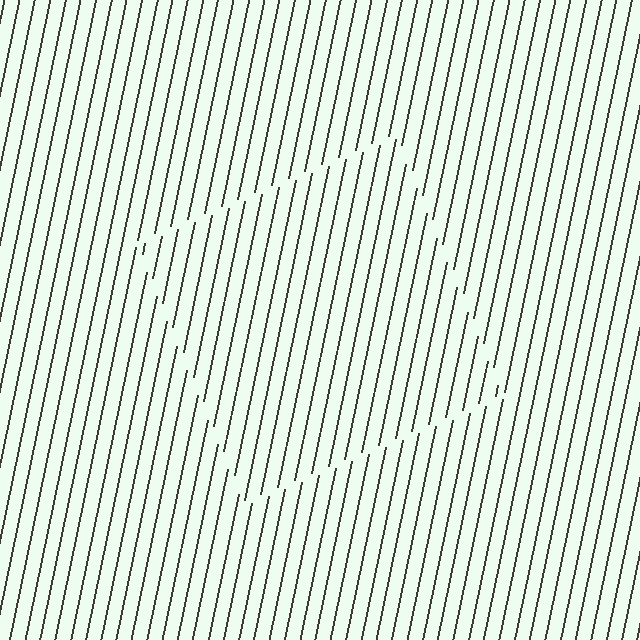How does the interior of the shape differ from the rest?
The interior of the shape contains the same grating, shifted by half a period — the contour is defined by the phase discontinuity where line-ends from the inner and outer gratings abut.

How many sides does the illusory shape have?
4 sides — the line-ends trace a square.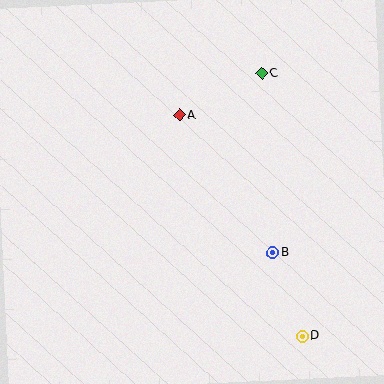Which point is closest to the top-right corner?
Point C is closest to the top-right corner.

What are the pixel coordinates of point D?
Point D is at (302, 336).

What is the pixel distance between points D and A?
The distance between D and A is 253 pixels.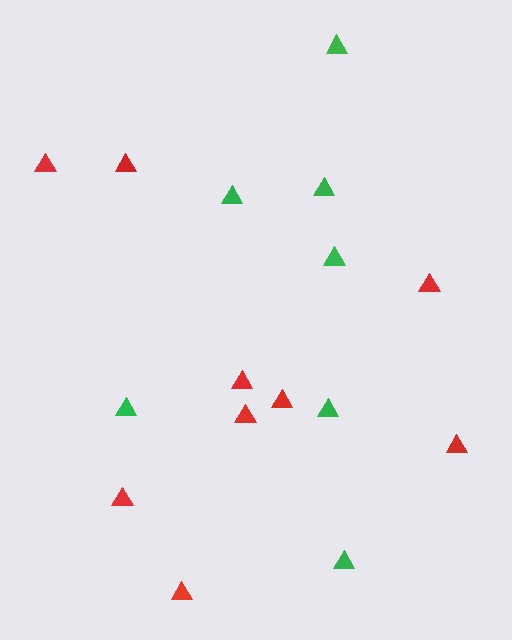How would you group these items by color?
There are 2 groups: one group of green triangles (7) and one group of red triangles (9).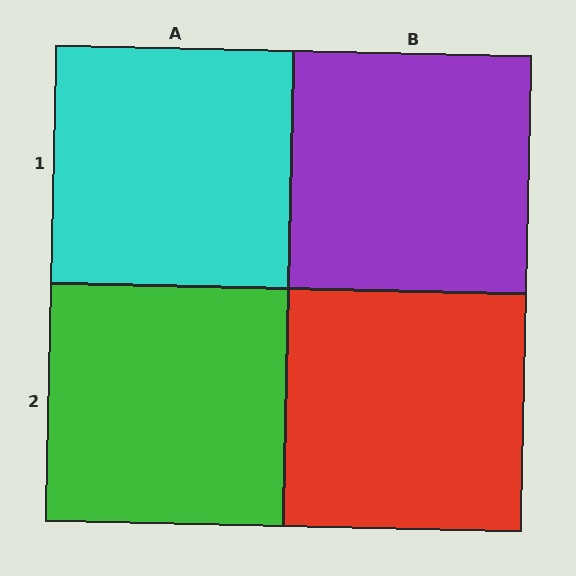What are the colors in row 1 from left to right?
Cyan, purple.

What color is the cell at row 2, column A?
Green.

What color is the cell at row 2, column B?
Red.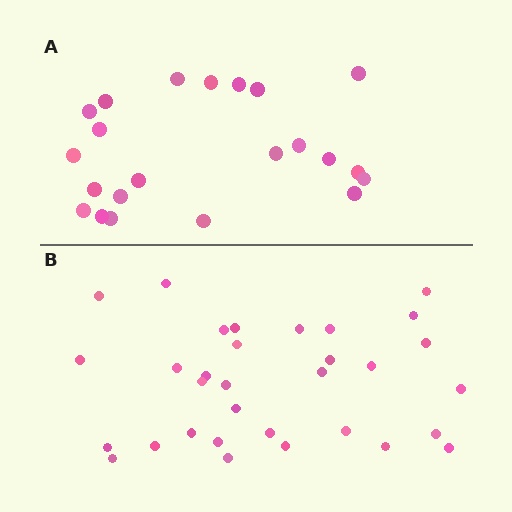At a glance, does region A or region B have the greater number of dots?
Region B (the bottom region) has more dots.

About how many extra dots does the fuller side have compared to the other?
Region B has roughly 10 or so more dots than region A.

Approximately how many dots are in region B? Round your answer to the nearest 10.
About 30 dots. (The exact count is 32, which rounds to 30.)